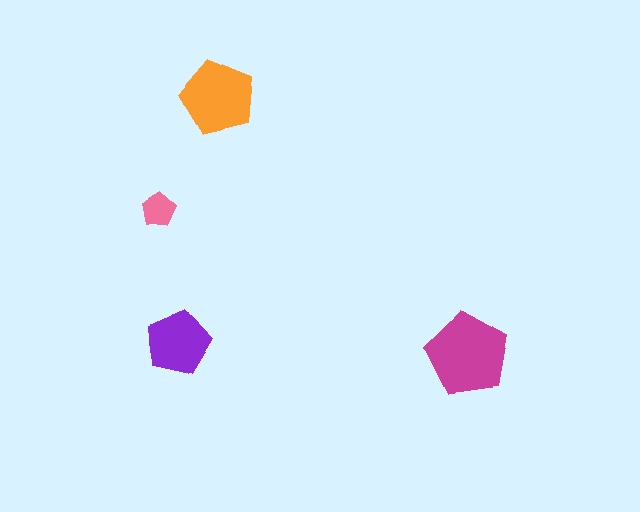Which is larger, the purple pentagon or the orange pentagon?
The orange one.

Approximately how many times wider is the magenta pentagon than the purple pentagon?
About 1.5 times wider.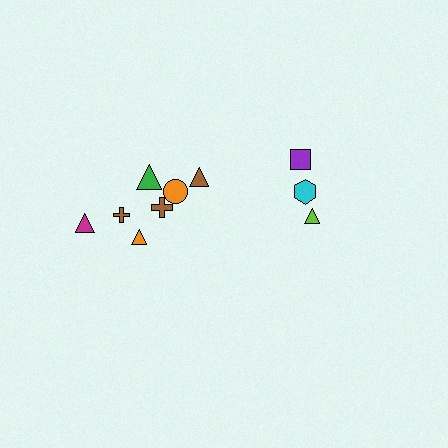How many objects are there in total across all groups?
There are 10 objects.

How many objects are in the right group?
There are 3 objects.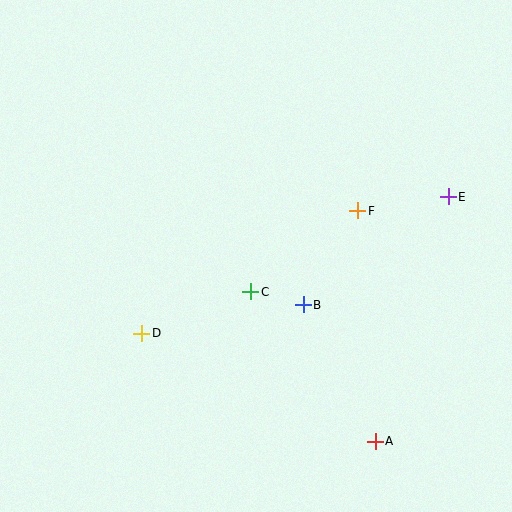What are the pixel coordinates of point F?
Point F is at (358, 211).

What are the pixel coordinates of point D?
Point D is at (142, 333).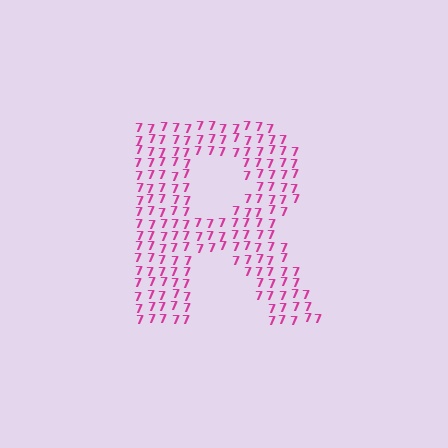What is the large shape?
The large shape is the letter R.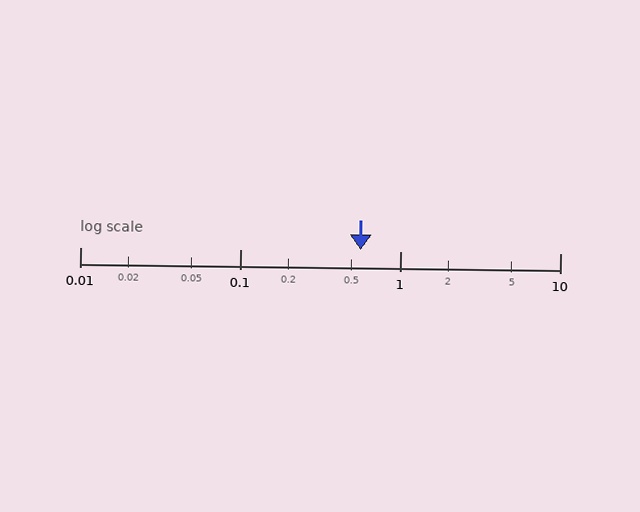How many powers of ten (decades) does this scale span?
The scale spans 3 decades, from 0.01 to 10.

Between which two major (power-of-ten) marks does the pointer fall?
The pointer is between 0.1 and 1.